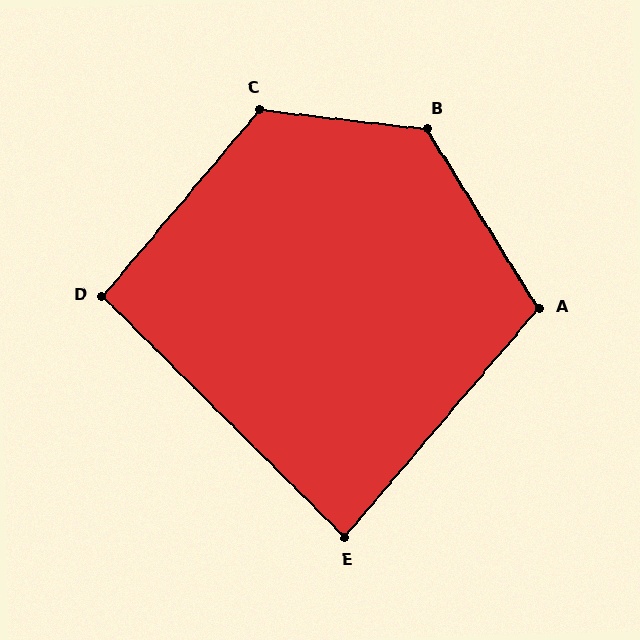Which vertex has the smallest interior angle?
E, at approximately 85 degrees.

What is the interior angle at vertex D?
Approximately 95 degrees (approximately right).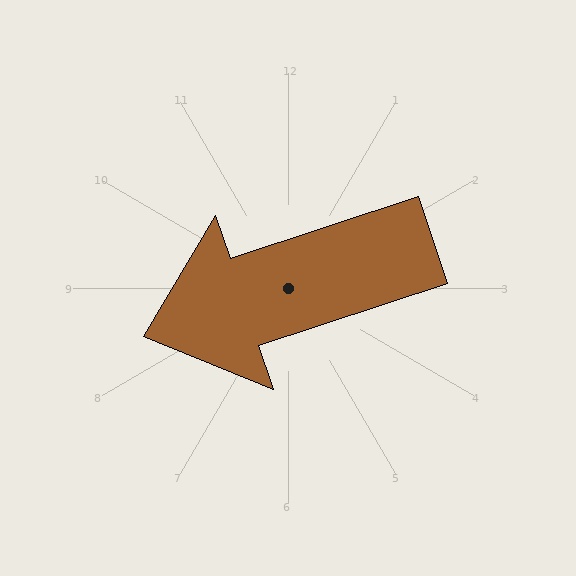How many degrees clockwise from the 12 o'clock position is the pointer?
Approximately 252 degrees.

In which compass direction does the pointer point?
West.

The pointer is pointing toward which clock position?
Roughly 8 o'clock.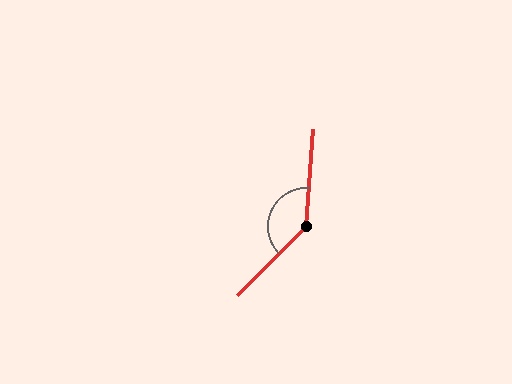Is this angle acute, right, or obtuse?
It is obtuse.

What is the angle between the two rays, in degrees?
Approximately 139 degrees.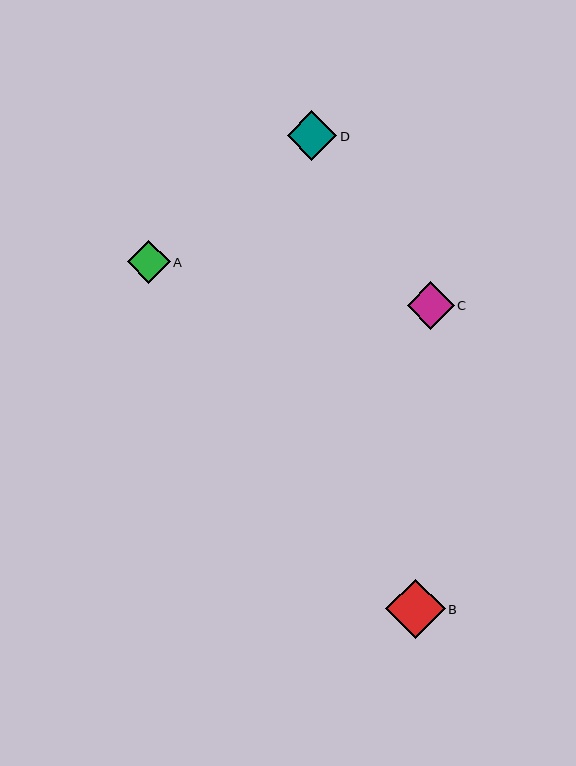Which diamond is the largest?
Diamond B is the largest with a size of approximately 60 pixels.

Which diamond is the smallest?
Diamond A is the smallest with a size of approximately 43 pixels.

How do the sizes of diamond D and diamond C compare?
Diamond D and diamond C are approximately the same size.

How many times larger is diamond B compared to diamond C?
Diamond B is approximately 1.3 times the size of diamond C.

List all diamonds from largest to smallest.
From largest to smallest: B, D, C, A.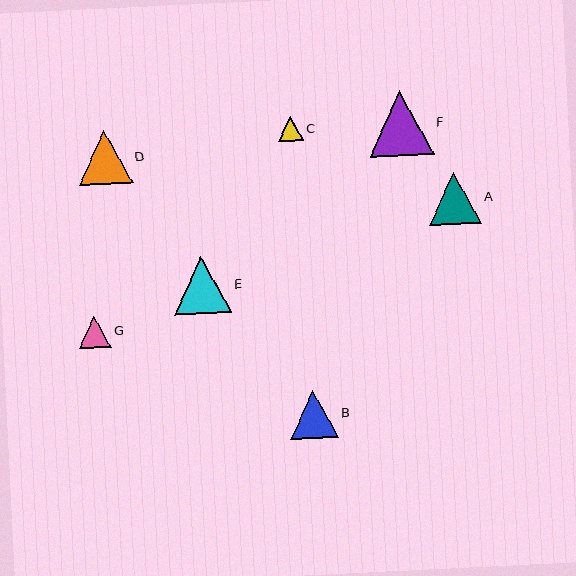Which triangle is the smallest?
Triangle C is the smallest with a size of approximately 25 pixels.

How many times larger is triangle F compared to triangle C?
Triangle F is approximately 2.6 times the size of triangle C.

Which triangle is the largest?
Triangle F is the largest with a size of approximately 65 pixels.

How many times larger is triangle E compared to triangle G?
Triangle E is approximately 1.8 times the size of triangle G.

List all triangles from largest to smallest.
From largest to smallest: F, E, D, A, B, G, C.